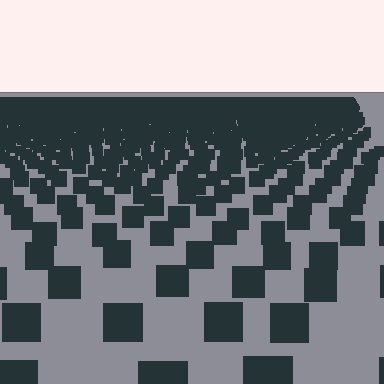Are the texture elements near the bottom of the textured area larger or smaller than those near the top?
Larger. Near the bottom, elements are closer to the viewer and appear at a bigger on-screen size.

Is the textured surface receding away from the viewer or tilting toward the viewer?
The surface is receding away from the viewer. Texture elements get smaller and denser toward the top.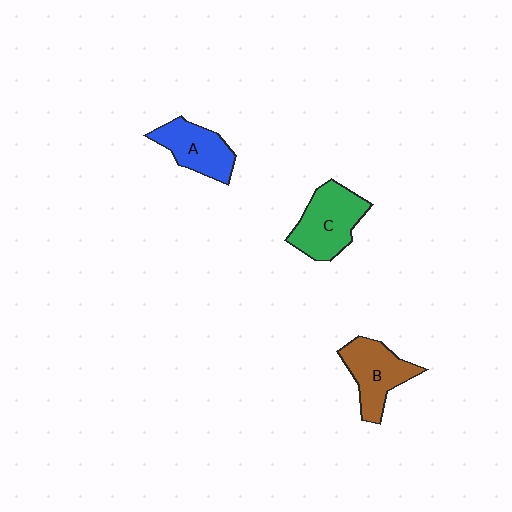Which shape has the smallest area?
Shape A (blue).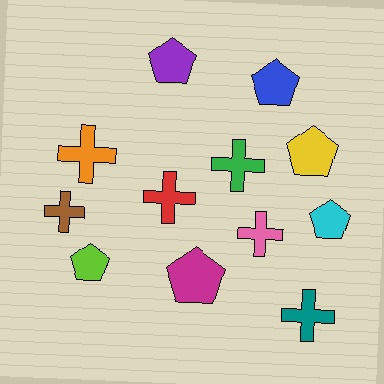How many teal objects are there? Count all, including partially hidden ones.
There is 1 teal object.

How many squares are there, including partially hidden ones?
There are no squares.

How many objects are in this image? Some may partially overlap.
There are 12 objects.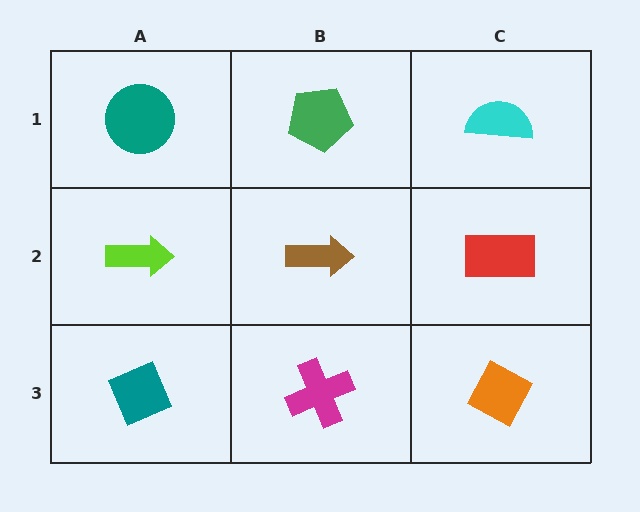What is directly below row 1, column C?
A red rectangle.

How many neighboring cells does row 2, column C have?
3.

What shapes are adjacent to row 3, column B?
A brown arrow (row 2, column B), a teal diamond (row 3, column A), an orange diamond (row 3, column C).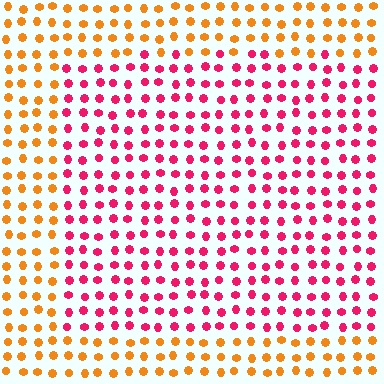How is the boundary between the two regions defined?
The boundary is defined purely by a slight shift in hue (about 54 degrees). Spacing, size, and orientation are identical on both sides.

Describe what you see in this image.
The image is filled with small orange elements in a uniform arrangement. A rectangle-shaped region is visible where the elements are tinted to a slightly different hue, forming a subtle color boundary.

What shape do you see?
I see a rectangle.